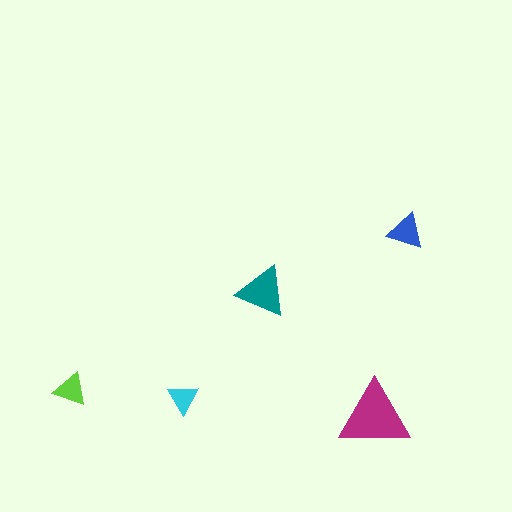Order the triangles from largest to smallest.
the magenta one, the teal one, the blue one, the lime one, the cyan one.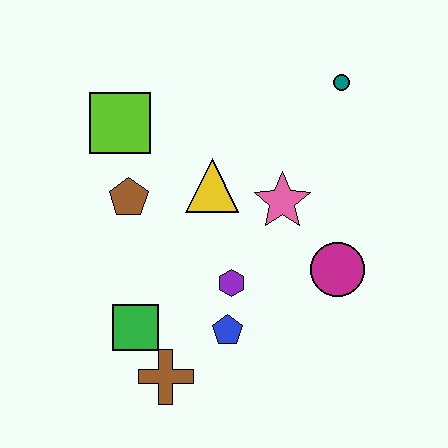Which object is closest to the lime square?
The brown pentagon is closest to the lime square.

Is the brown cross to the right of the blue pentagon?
No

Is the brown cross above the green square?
No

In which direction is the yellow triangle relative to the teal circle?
The yellow triangle is to the left of the teal circle.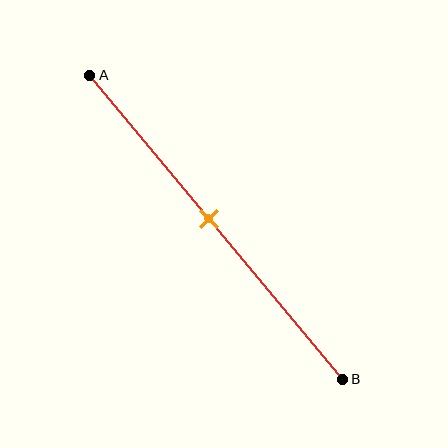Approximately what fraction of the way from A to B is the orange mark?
The orange mark is approximately 45% of the way from A to B.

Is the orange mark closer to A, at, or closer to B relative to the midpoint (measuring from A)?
The orange mark is approximately at the midpoint of segment AB.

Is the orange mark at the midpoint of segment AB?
Yes, the mark is approximately at the midpoint.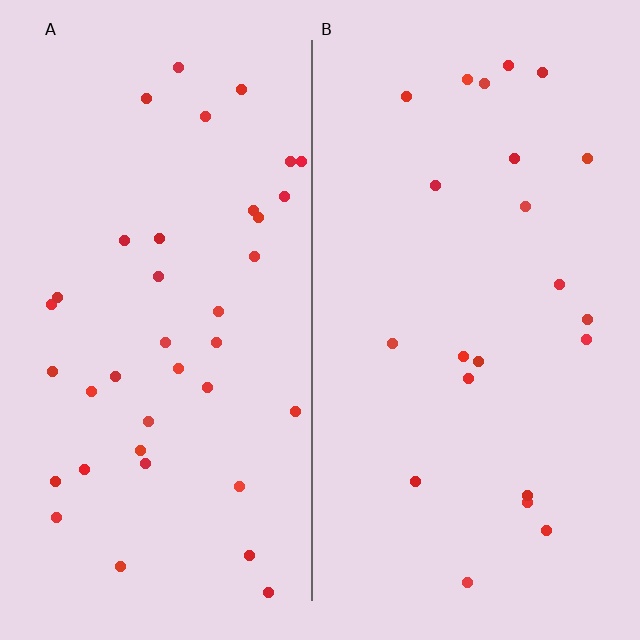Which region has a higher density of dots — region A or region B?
A (the left).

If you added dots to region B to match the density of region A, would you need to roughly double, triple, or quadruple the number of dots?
Approximately double.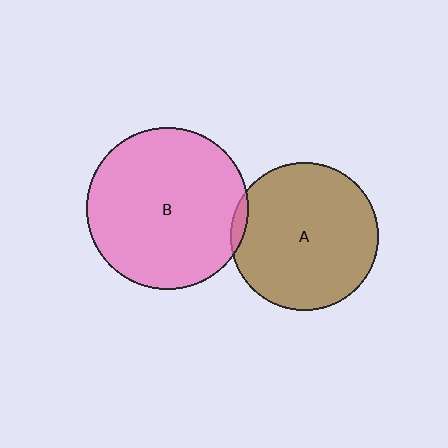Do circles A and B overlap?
Yes.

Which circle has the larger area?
Circle B (pink).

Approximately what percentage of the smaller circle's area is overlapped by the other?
Approximately 5%.